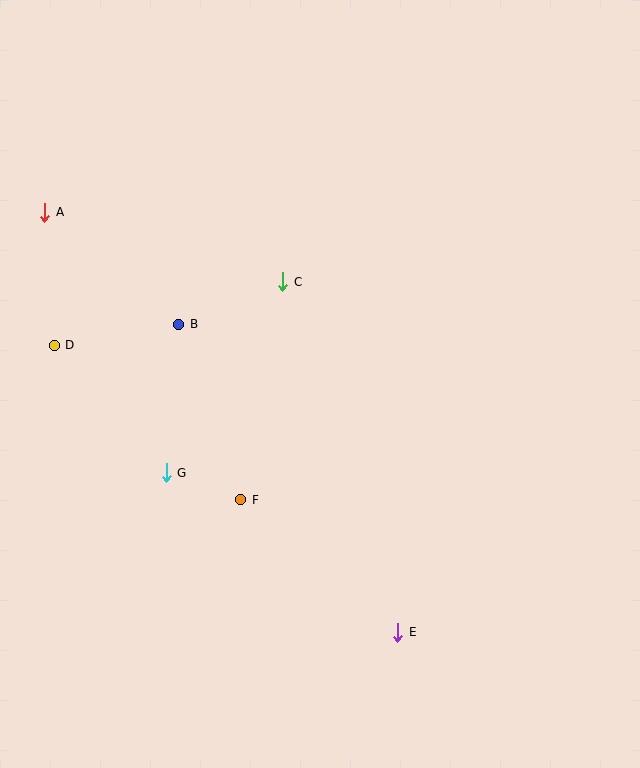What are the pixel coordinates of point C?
Point C is at (283, 282).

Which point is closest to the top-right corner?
Point C is closest to the top-right corner.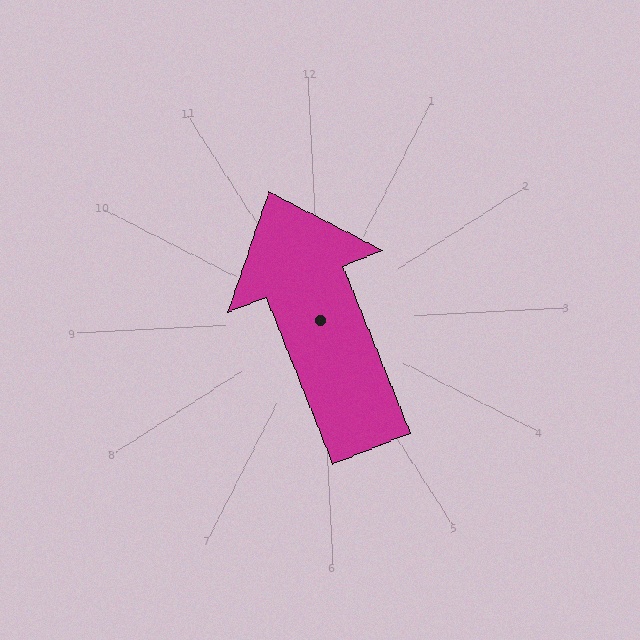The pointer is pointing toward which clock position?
Roughly 11 o'clock.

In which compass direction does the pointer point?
North.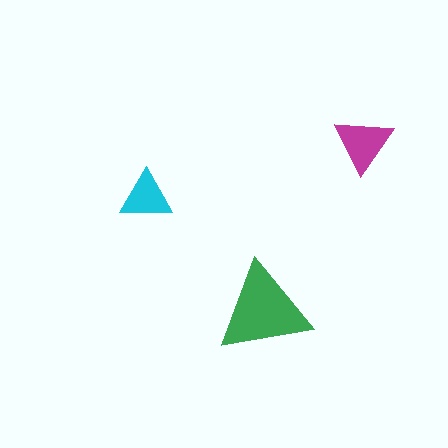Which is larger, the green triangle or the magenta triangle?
The green one.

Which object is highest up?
The magenta triangle is topmost.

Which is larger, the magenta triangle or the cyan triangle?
The magenta one.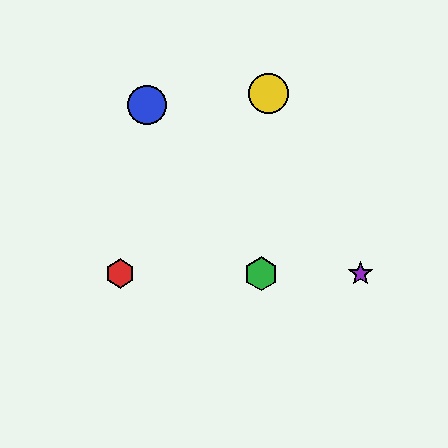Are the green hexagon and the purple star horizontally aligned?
Yes, both are at y≈274.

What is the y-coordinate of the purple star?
The purple star is at y≈274.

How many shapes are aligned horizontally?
3 shapes (the red hexagon, the green hexagon, the purple star) are aligned horizontally.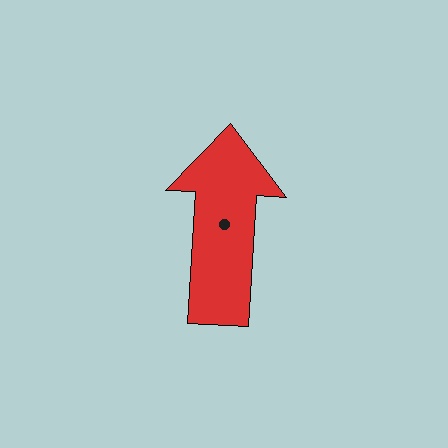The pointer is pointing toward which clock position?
Roughly 12 o'clock.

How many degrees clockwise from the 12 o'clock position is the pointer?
Approximately 3 degrees.